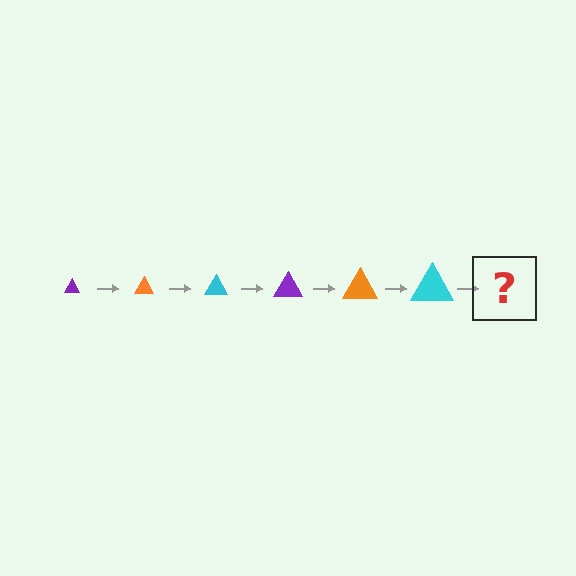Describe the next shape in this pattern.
It should be a purple triangle, larger than the previous one.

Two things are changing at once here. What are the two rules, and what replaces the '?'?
The two rules are that the triangle grows larger each step and the color cycles through purple, orange, and cyan. The '?' should be a purple triangle, larger than the previous one.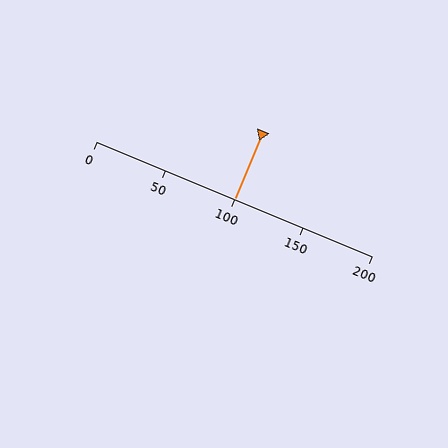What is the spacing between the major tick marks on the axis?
The major ticks are spaced 50 apart.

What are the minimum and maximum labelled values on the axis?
The axis runs from 0 to 200.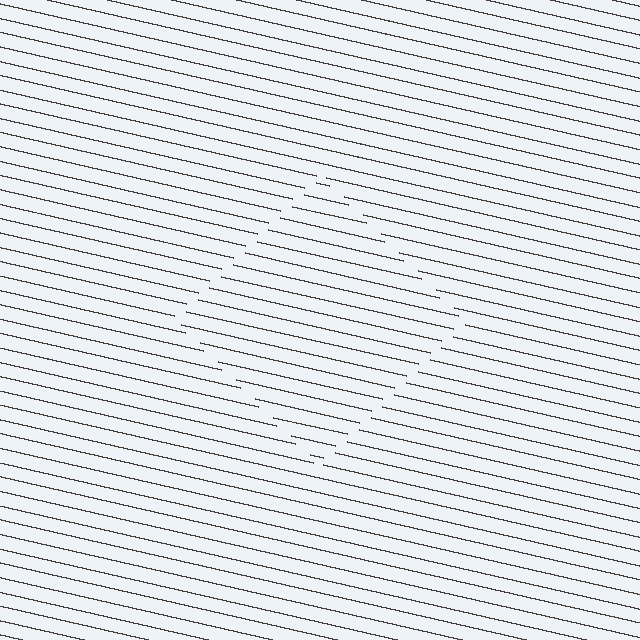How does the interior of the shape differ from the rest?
The interior of the shape contains the same grating, shifted by half a period — the contour is defined by the phase discontinuity where line-ends from the inner and outer gratings abut.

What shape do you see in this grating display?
An illusory square. The interior of the shape contains the same grating, shifted by half a period — the contour is defined by the phase discontinuity where line-ends from the inner and outer gratings abut.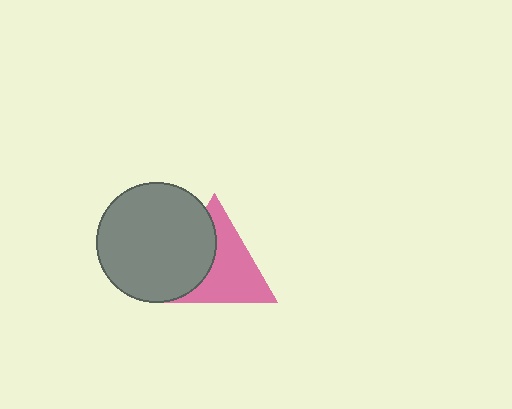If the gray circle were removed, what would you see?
You would see the complete pink triangle.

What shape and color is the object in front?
The object in front is a gray circle.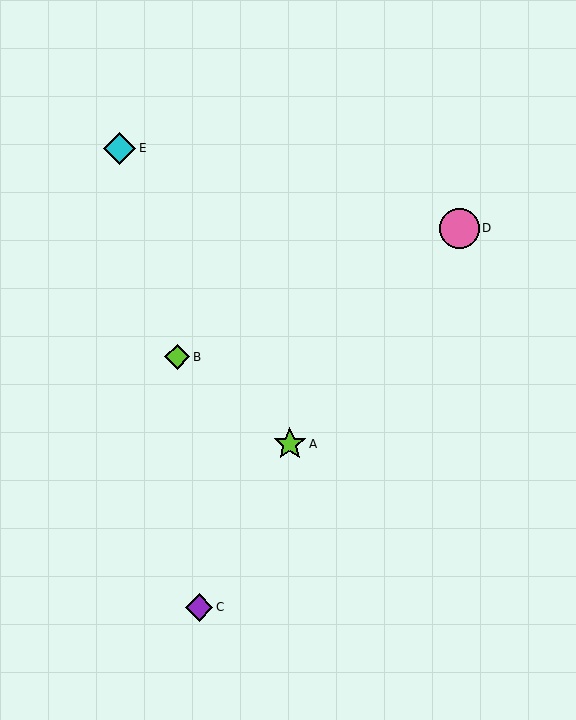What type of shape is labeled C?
Shape C is a purple diamond.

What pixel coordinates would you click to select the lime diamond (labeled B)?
Click at (177, 357) to select the lime diamond B.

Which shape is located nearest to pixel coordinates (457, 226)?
The pink circle (labeled D) at (459, 228) is nearest to that location.